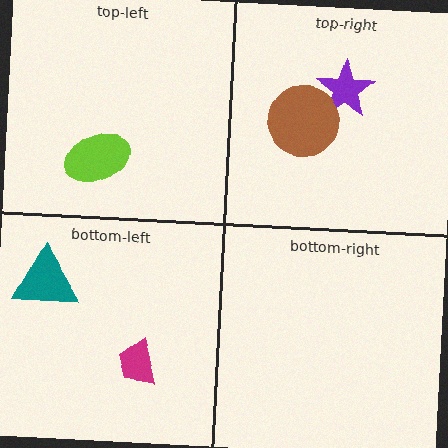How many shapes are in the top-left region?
1.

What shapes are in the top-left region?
The lime ellipse.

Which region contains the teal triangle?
The bottom-left region.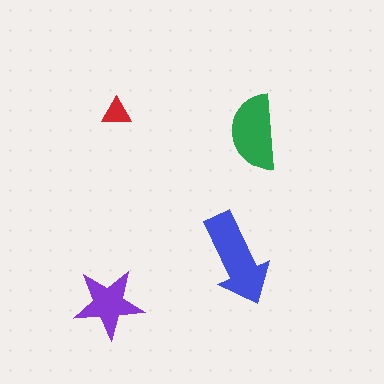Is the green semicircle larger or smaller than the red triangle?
Larger.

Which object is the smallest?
The red triangle.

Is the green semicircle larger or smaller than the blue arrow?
Smaller.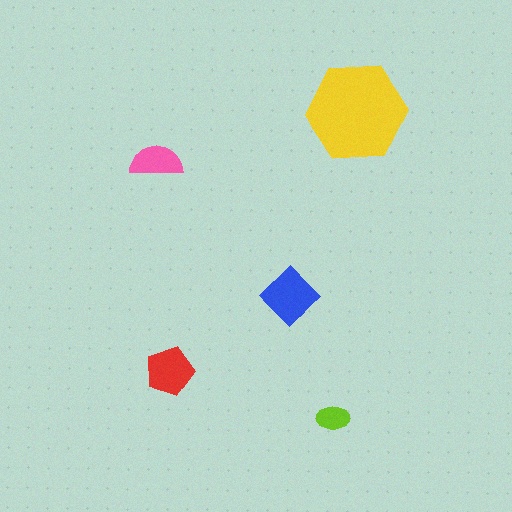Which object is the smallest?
The lime ellipse.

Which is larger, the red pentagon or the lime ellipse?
The red pentagon.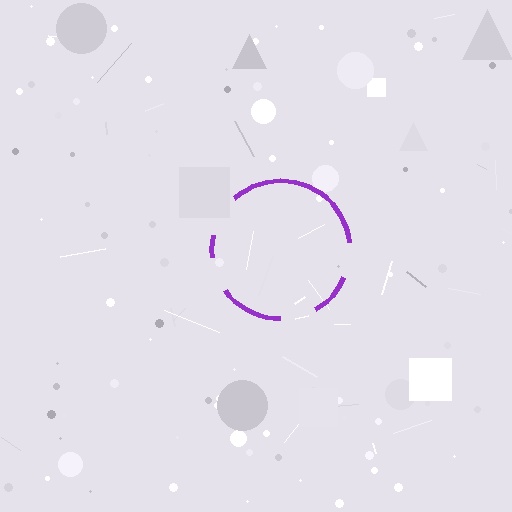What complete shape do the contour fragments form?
The contour fragments form a circle.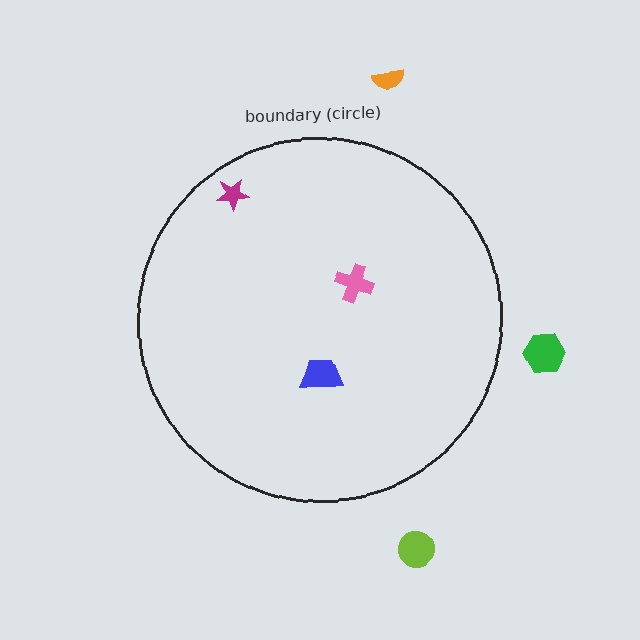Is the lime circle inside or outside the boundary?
Outside.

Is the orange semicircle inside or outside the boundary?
Outside.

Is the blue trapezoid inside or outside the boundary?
Inside.